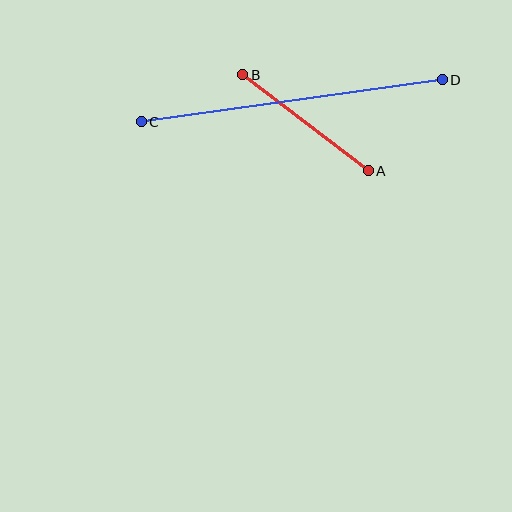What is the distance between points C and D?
The distance is approximately 304 pixels.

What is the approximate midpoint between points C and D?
The midpoint is at approximately (292, 101) pixels.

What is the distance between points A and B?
The distance is approximately 158 pixels.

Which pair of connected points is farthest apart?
Points C and D are farthest apart.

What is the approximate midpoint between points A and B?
The midpoint is at approximately (306, 123) pixels.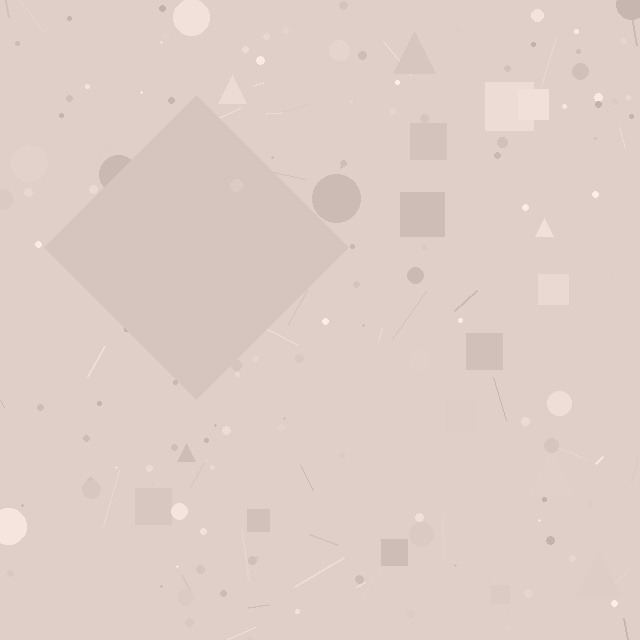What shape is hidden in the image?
A diamond is hidden in the image.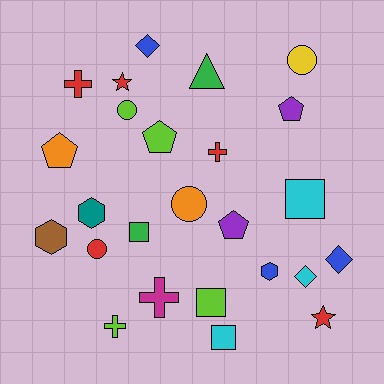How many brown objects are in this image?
There is 1 brown object.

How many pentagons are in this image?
There are 4 pentagons.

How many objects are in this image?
There are 25 objects.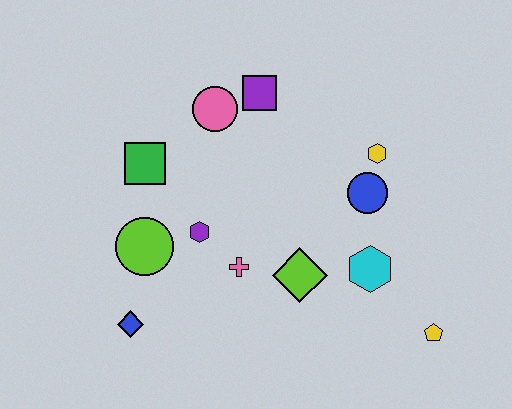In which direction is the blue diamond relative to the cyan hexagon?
The blue diamond is to the left of the cyan hexagon.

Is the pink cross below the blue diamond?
No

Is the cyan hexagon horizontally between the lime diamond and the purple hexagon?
No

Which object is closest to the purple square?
The pink circle is closest to the purple square.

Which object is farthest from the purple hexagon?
The yellow pentagon is farthest from the purple hexagon.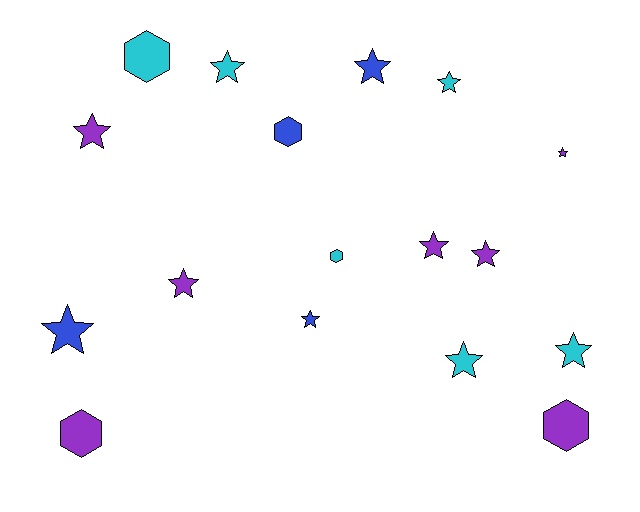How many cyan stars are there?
There are 4 cyan stars.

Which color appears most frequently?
Purple, with 7 objects.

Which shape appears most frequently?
Star, with 12 objects.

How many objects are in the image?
There are 17 objects.